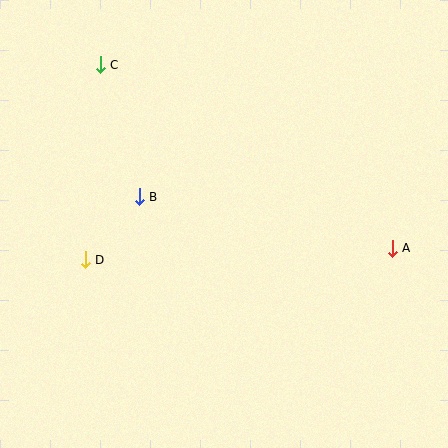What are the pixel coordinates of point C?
Point C is at (100, 65).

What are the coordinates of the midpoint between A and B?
The midpoint between A and B is at (266, 223).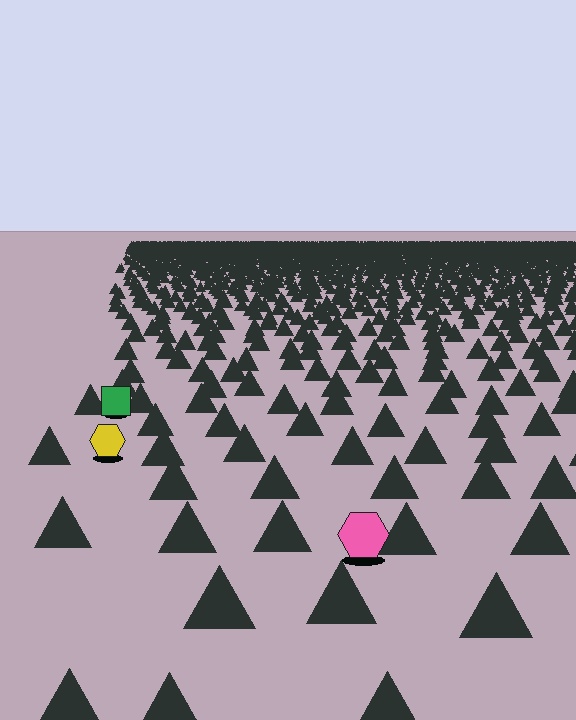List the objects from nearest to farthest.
From nearest to farthest: the pink hexagon, the yellow hexagon, the green square.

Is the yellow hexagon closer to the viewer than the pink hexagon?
No. The pink hexagon is closer — you can tell from the texture gradient: the ground texture is coarser near it.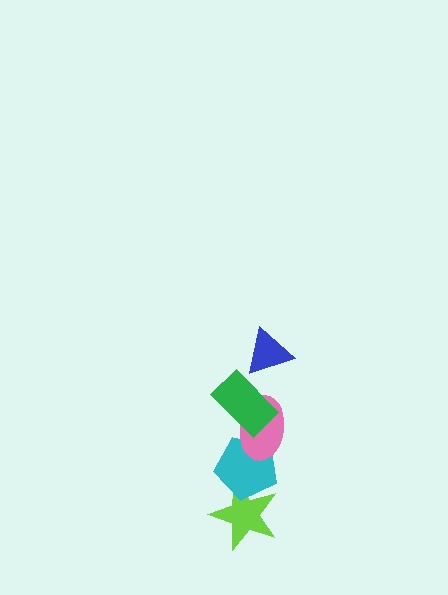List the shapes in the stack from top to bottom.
From top to bottom: the blue triangle, the green rectangle, the pink ellipse, the cyan pentagon, the lime star.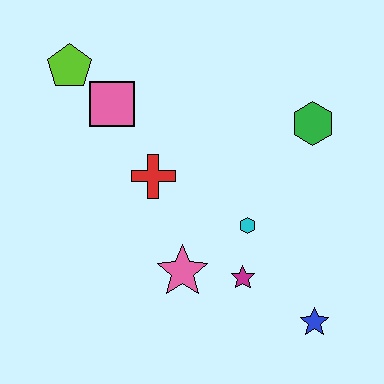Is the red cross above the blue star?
Yes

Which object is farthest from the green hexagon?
The lime pentagon is farthest from the green hexagon.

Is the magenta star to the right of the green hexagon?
No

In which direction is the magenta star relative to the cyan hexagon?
The magenta star is below the cyan hexagon.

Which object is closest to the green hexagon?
The cyan hexagon is closest to the green hexagon.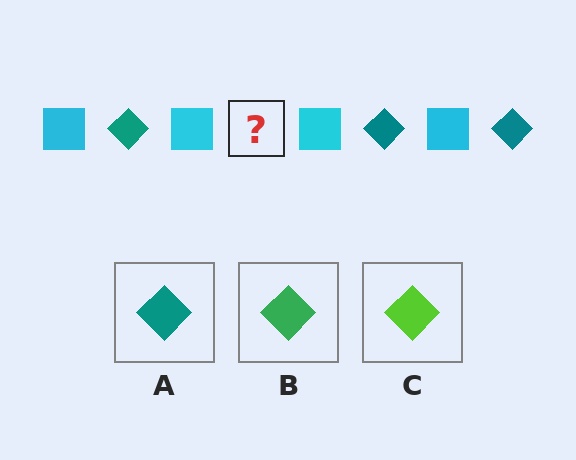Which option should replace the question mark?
Option A.